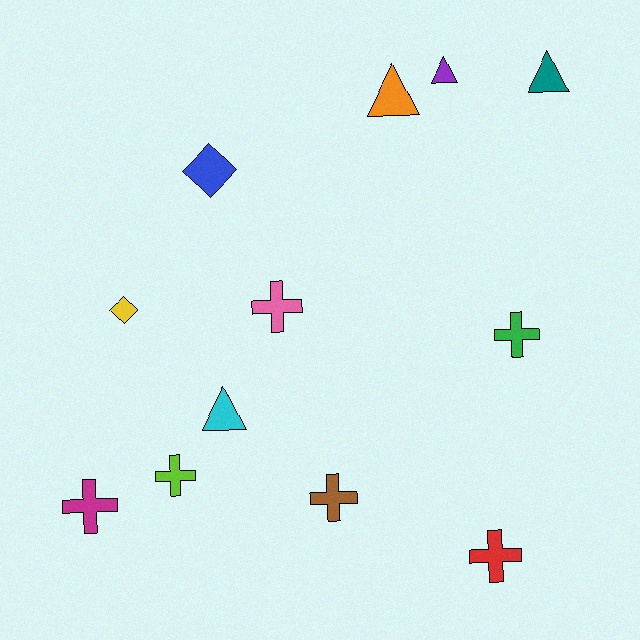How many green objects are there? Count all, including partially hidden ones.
There is 1 green object.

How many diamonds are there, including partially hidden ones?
There are 2 diamonds.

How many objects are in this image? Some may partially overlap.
There are 12 objects.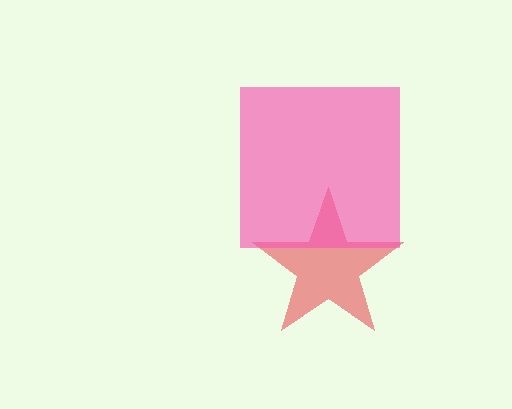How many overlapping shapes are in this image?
There are 2 overlapping shapes in the image.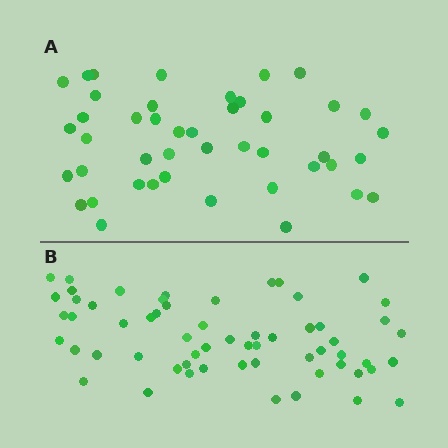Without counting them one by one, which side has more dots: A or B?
Region B (the bottom region) has more dots.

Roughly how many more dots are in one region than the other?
Region B has approximately 15 more dots than region A.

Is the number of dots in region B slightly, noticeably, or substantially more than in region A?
Region B has noticeably more, but not dramatically so. The ratio is roughly 1.4 to 1.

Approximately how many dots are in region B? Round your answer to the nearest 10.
About 60 dots.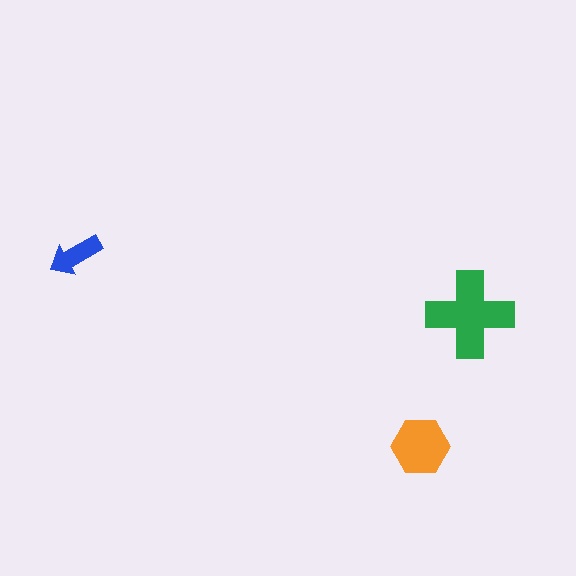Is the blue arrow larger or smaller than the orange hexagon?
Smaller.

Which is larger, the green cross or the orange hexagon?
The green cross.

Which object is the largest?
The green cross.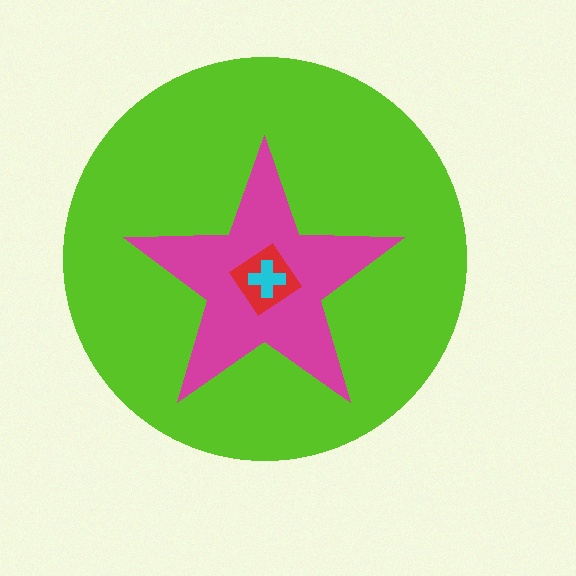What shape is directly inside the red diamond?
The cyan cross.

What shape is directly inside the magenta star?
The red diamond.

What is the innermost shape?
The cyan cross.